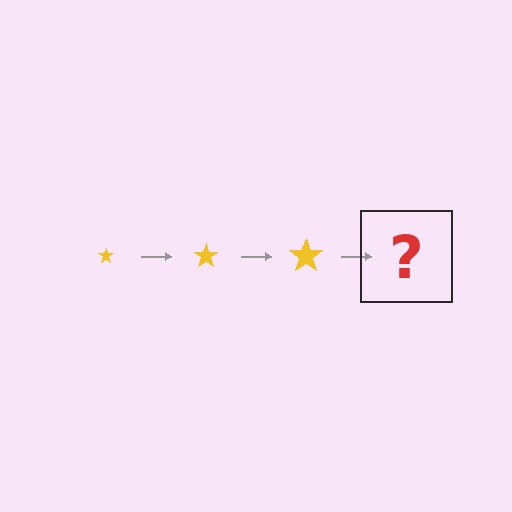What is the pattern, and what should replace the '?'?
The pattern is that the star gets progressively larger each step. The '?' should be a yellow star, larger than the previous one.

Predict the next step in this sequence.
The next step is a yellow star, larger than the previous one.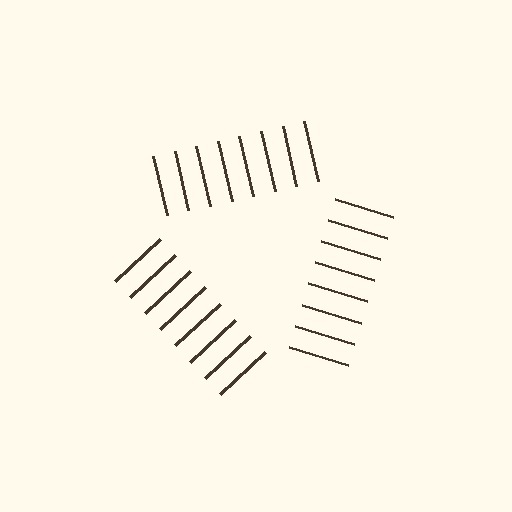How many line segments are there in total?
24 — 8 along each of the 3 edges.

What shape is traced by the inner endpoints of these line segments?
An illusory triangle — the line segments terminate on its edges but no continuous stroke is drawn.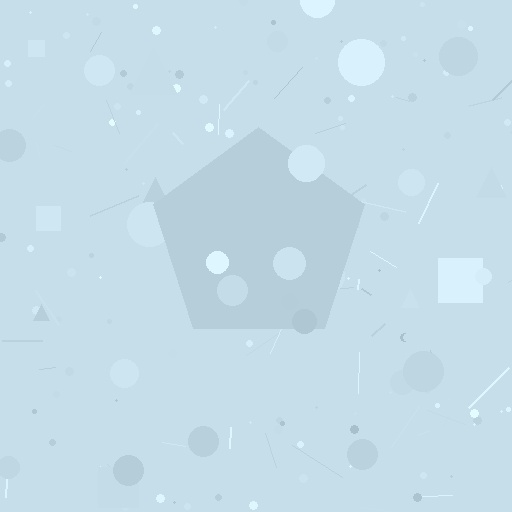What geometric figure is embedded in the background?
A pentagon is embedded in the background.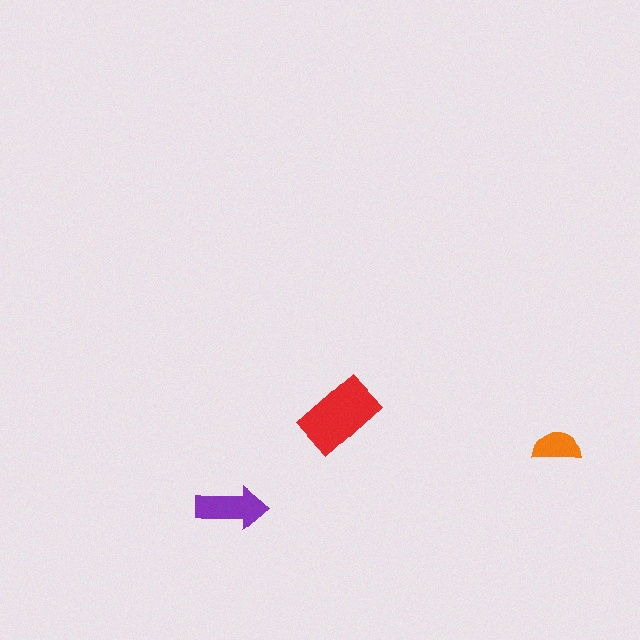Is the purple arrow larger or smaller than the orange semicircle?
Larger.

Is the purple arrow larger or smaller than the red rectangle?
Smaller.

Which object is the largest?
The red rectangle.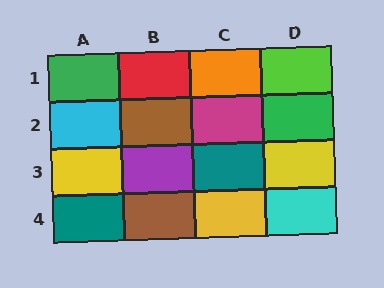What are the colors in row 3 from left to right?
Yellow, purple, teal, yellow.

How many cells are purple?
1 cell is purple.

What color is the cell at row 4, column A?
Teal.